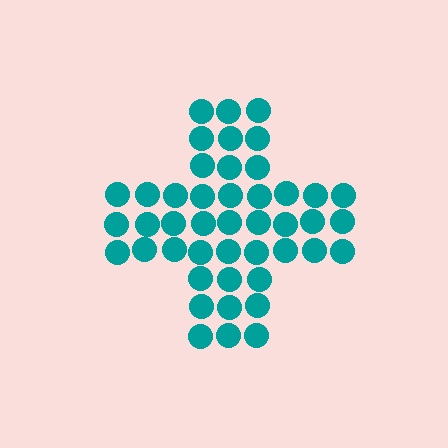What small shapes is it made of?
It is made of small circles.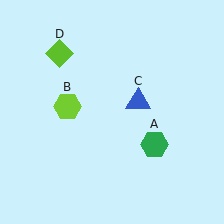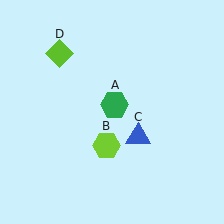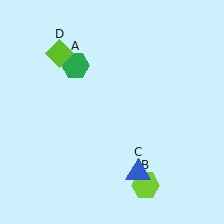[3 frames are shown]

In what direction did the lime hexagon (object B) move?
The lime hexagon (object B) moved down and to the right.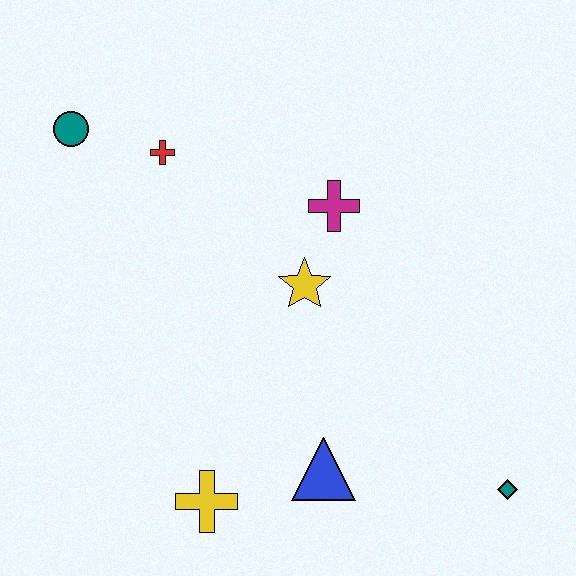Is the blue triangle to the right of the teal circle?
Yes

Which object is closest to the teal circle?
The red cross is closest to the teal circle.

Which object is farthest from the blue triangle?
The teal circle is farthest from the blue triangle.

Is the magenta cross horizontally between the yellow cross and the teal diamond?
Yes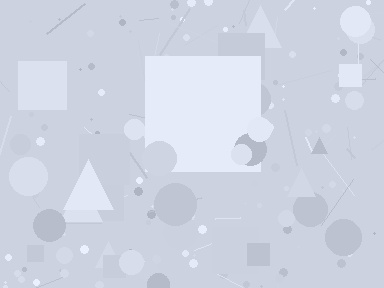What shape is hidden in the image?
A square is hidden in the image.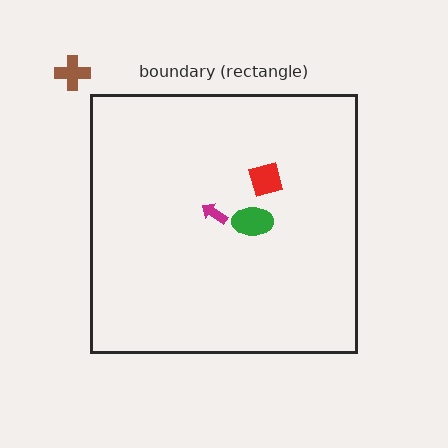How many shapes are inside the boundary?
3 inside, 1 outside.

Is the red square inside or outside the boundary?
Inside.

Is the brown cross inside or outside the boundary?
Outside.